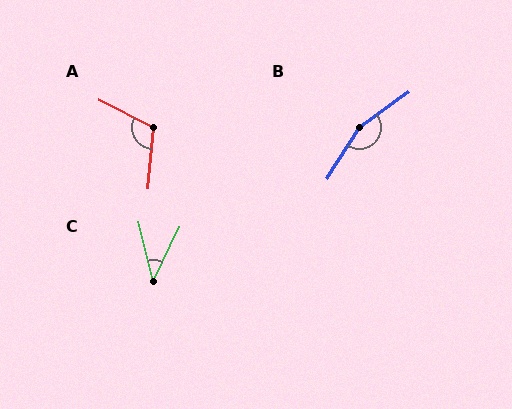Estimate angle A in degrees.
Approximately 112 degrees.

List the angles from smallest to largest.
C (40°), A (112°), B (158°).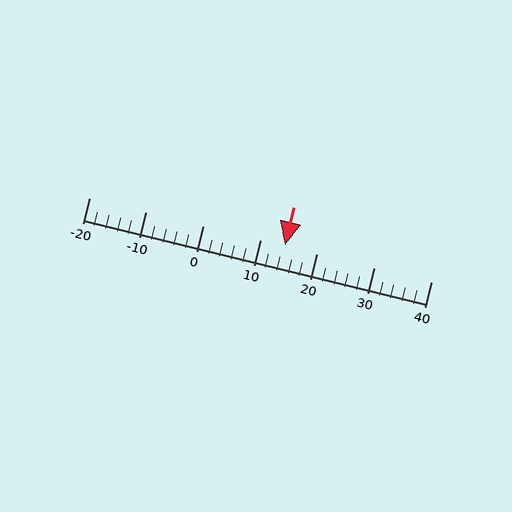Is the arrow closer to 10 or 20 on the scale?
The arrow is closer to 10.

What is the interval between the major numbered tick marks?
The major tick marks are spaced 10 units apart.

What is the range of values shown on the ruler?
The ruler shows values from -20 to 40.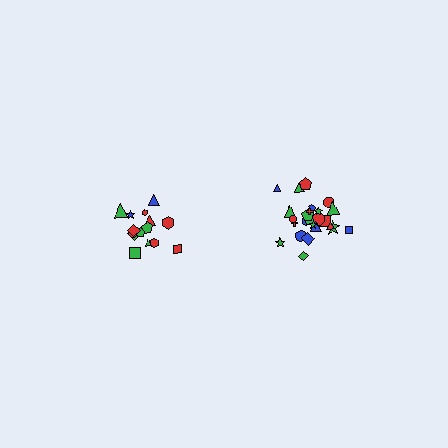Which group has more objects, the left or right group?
The right group.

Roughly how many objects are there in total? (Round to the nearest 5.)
Roughly 40 objects in total.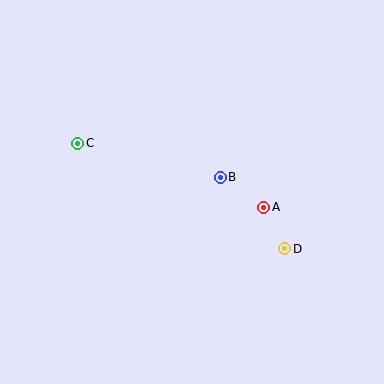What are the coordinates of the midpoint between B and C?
The midpoint between B and C is at (149, 160).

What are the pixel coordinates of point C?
Point C is at (78, 143).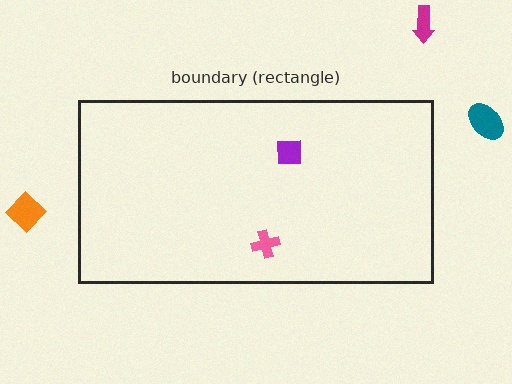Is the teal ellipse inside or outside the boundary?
Outside.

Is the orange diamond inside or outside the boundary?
Outside.